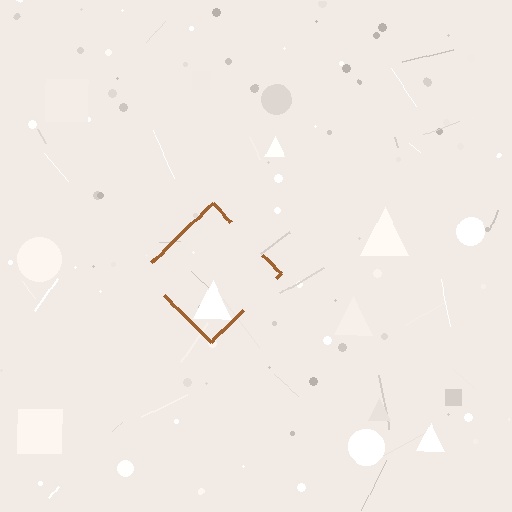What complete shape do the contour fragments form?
The contour fragments form a diamond.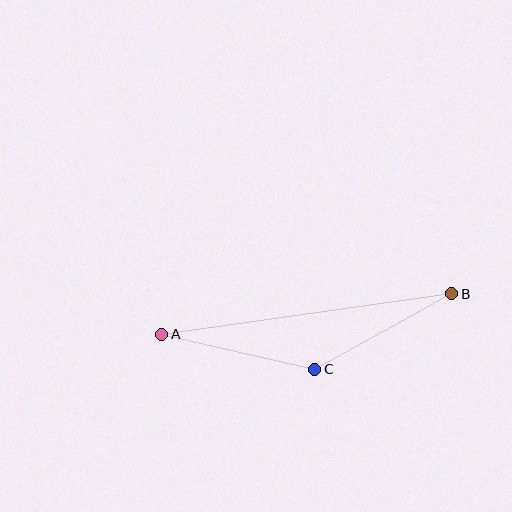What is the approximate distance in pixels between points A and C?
The distance between A and C is approximately 157 pixels.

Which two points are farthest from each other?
Points A and B are farthest from each other.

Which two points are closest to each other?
Points B and C are closest to each other.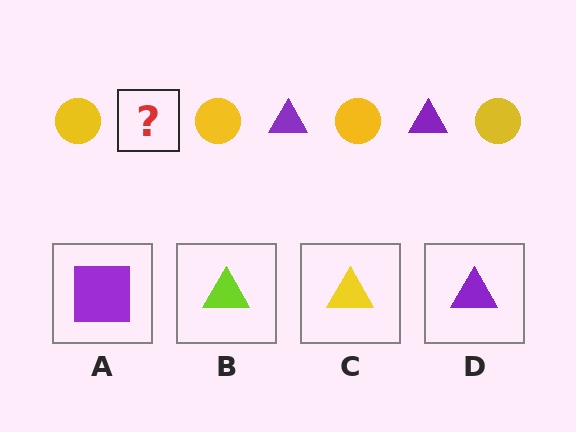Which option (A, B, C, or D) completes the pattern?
D.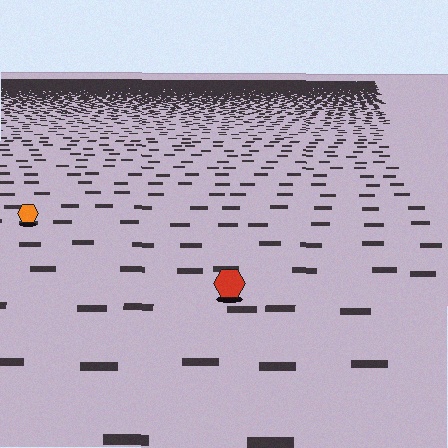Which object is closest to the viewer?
The red hexagon is closest. The texture marks near it are larger and more spread out.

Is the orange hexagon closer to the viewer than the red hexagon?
No. The red hexagon is closer — you can tell from the texture gradient: the ground texture is coarser near it.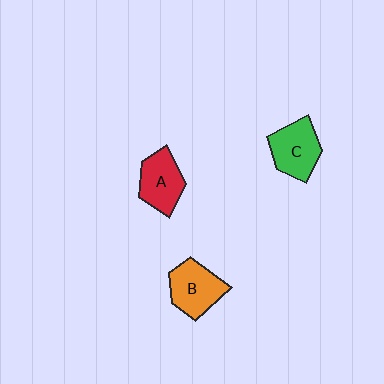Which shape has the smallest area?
Shape A (red).